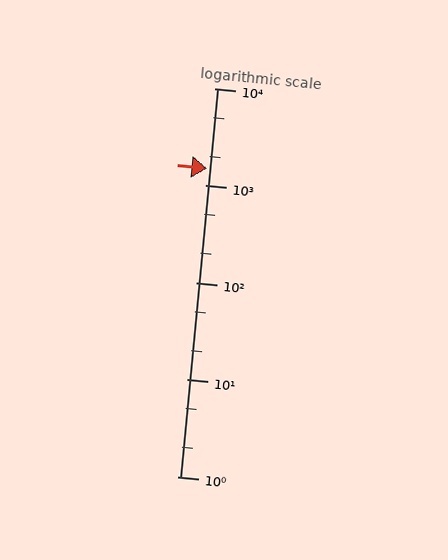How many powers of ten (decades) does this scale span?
The scale spans 4 decades, from 1 to 10000.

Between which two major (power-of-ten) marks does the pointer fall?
The pointer is between 1000 and 10000.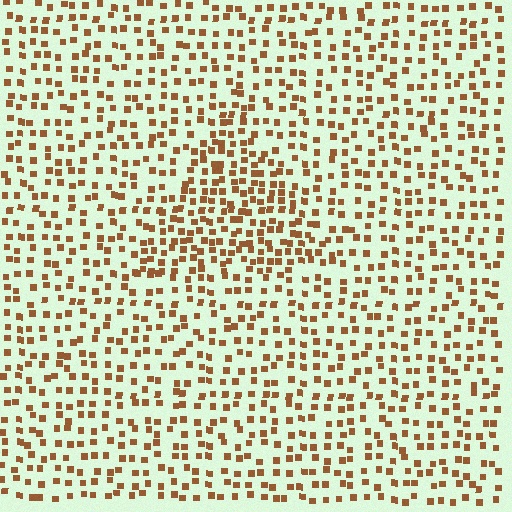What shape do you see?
I see a triangle.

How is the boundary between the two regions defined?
The boundary is defined by a change in element density (approximately 1.7x ratio). All elements are the same color, size, and shape.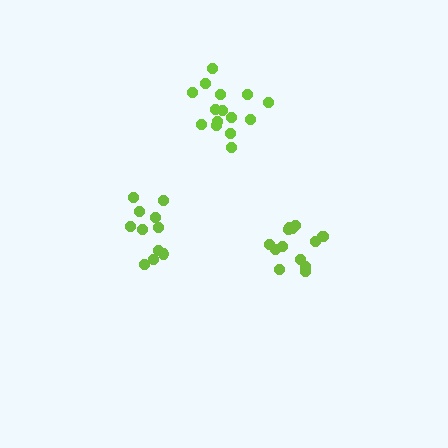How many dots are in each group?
Group 1: 11 dots, Group 2: 14 dots, Group 3: 15 dots (40 total).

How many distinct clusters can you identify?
There are 3 distinct clusters.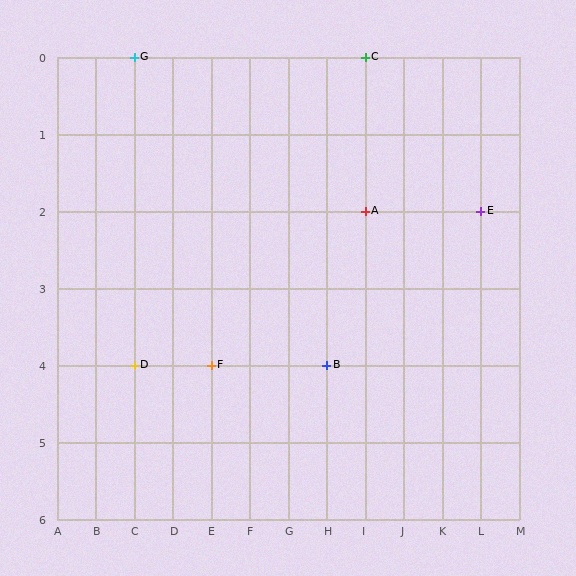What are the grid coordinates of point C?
Point C is at grid coordinates (I, 0).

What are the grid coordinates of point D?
Point D is at grid coordinates (C, 4).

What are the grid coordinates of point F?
Point F is at grid coordinates (E, 4).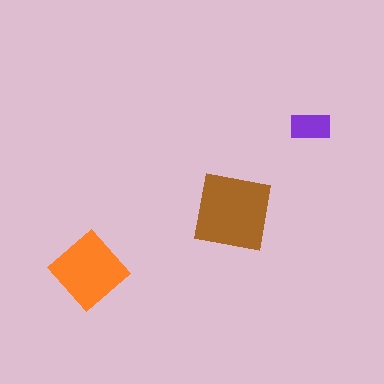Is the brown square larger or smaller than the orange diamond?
Larger.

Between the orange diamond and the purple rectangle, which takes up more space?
The orange diamond.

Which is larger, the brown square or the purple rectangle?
The brown square.